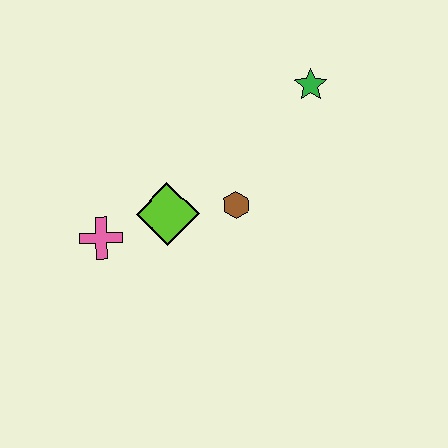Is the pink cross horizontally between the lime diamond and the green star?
No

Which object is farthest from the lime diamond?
The green star is farthest from the lime diamond.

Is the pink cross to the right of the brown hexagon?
No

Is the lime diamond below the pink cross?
No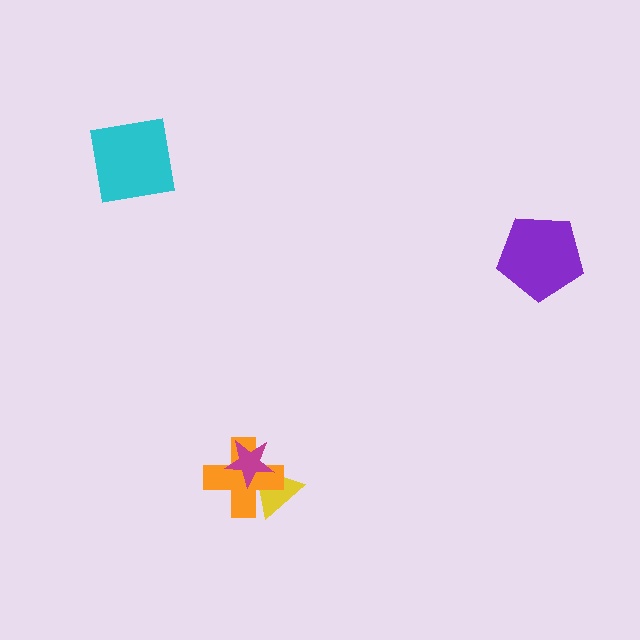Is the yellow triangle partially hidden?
Yes, it is partially covered by another shape.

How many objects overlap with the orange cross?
2 objects overlap with the orange cross.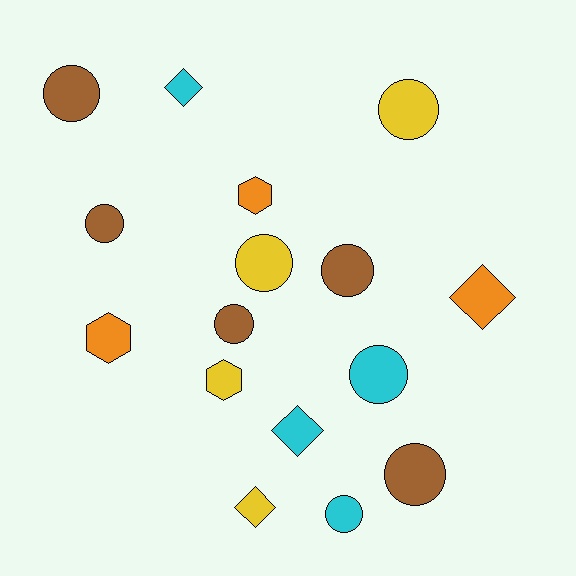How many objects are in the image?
There are 16 objects.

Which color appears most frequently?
Brown, with 5 objects.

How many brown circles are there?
There are 5 brown circles.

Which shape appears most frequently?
Circle, with 9 objects.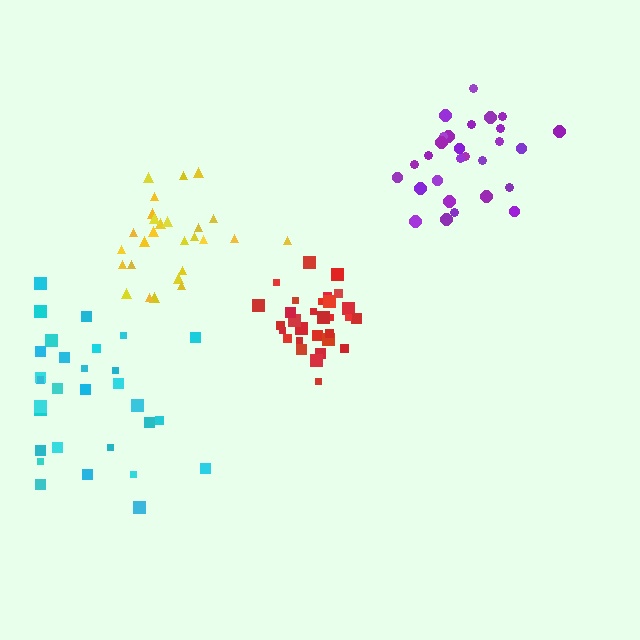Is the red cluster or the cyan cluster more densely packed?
Red.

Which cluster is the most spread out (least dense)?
Cyan.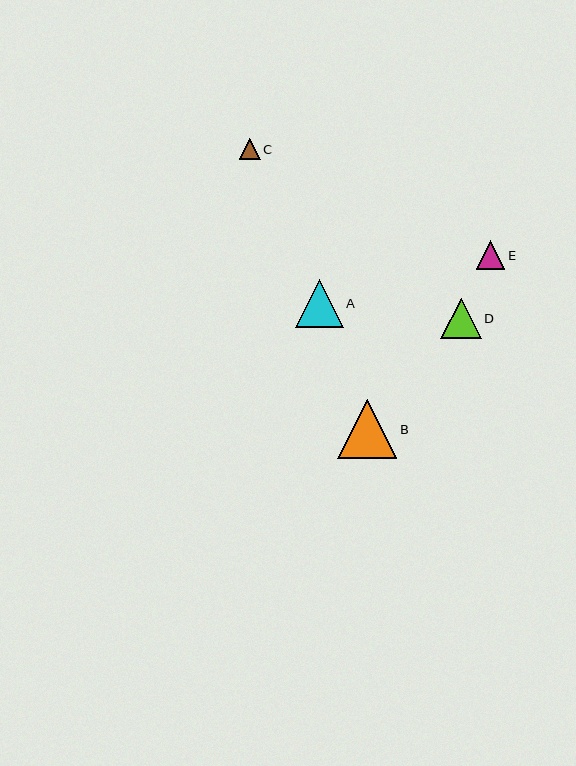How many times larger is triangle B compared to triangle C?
Triangle B is approximately 2.8 times the size of triangle C.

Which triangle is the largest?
Triangle B is the largest with a size of approximately 59 pixels.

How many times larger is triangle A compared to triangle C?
Triangle A is approximately 2.3 times the size of triangle C.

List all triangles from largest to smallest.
From largest to smallest: B, A, D, E, C.